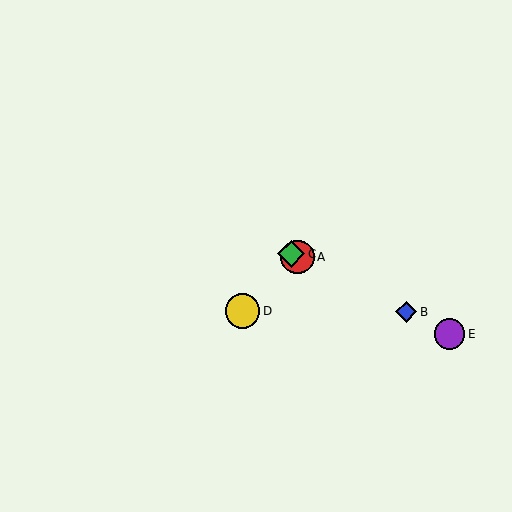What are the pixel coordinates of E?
Object E is at (449, 334).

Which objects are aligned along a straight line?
Objects A, B, C, E are aligned along a straight line.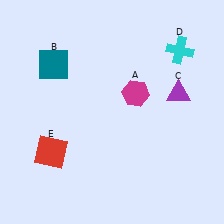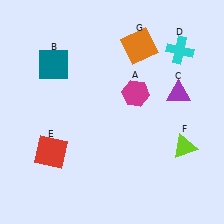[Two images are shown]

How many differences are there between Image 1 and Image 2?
There are 2 differences between the two images.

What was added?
A lime triangle (F), an orange square (G) were added in Image 2.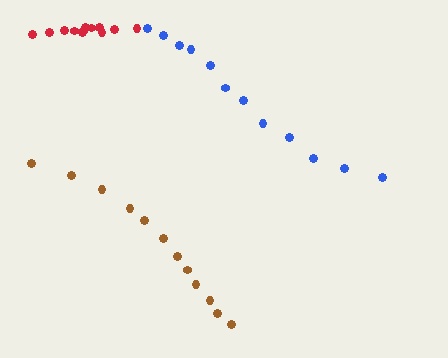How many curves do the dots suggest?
There are 3 distinct paths.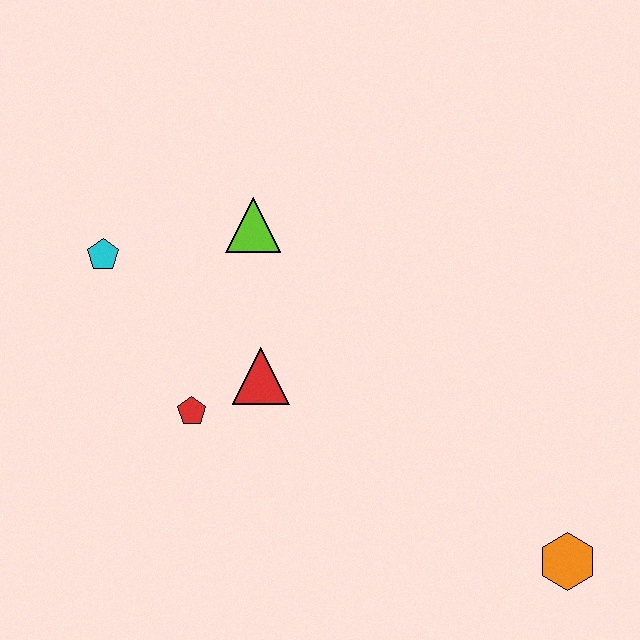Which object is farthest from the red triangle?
The orange hexagon is farthest from the red triangle.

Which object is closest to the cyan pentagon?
The lime triangle is closest to the cyan pentagon.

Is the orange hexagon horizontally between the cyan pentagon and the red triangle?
No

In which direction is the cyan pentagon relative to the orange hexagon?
The cyan pentagon is to the left of the orange hexagon.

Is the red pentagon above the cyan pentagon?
No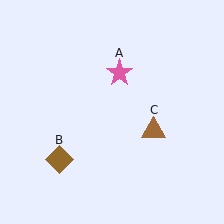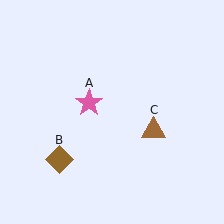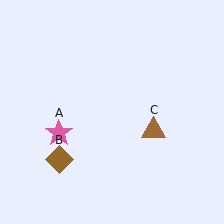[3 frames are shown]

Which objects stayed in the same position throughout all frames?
Brown diamond (object B) and brown triangle (object C) remained stationary.